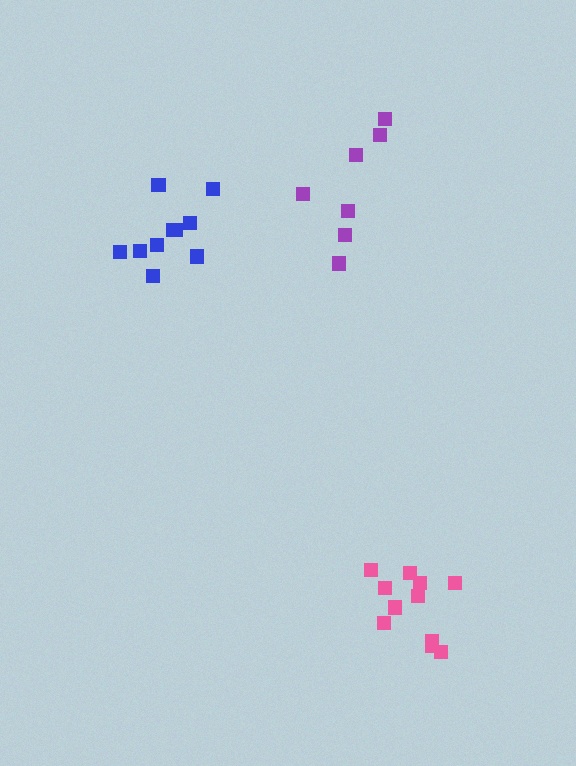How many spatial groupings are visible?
There are 3 spatial groupings.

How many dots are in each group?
Group 1: 10 dots, Group 2: 7 dots, Group 3: 11 dots (28 total).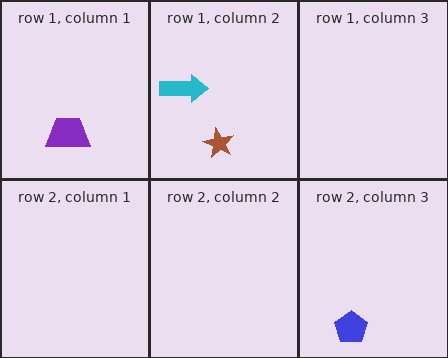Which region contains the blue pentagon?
The row 2, column 3 region.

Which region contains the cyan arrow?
The row 1, column 2 region.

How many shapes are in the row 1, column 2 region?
2.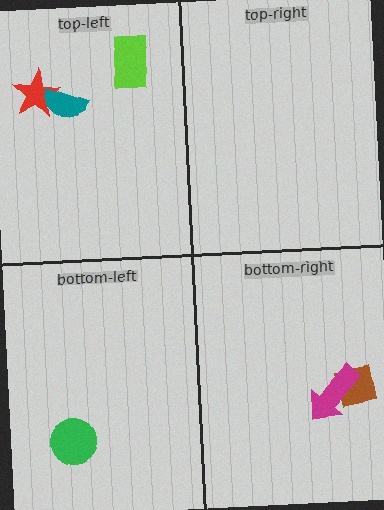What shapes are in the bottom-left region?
The green circle.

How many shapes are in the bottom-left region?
1.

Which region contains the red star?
The top-left region.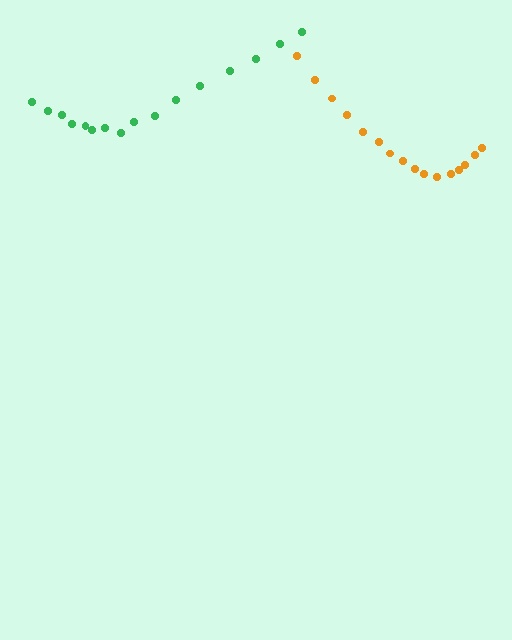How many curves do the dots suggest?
There are 2 distinct paths.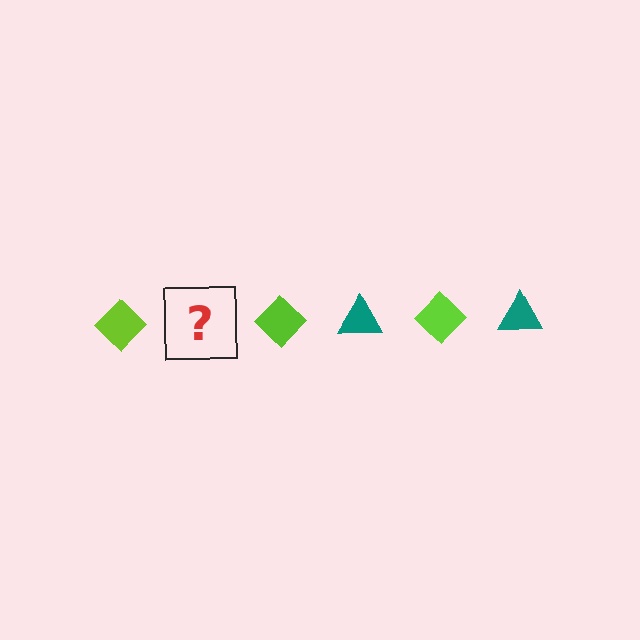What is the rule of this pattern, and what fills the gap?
The rule is that the pattern alternates between lime diamond and teal triangle. The gap should be filled with a teal triangle.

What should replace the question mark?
The question mark should be replaced with a teal triangle.